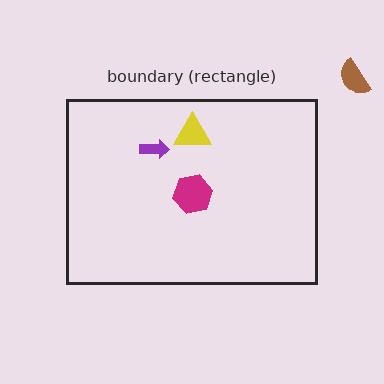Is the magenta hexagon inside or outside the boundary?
Inside.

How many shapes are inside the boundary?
3 inside, 1 outside.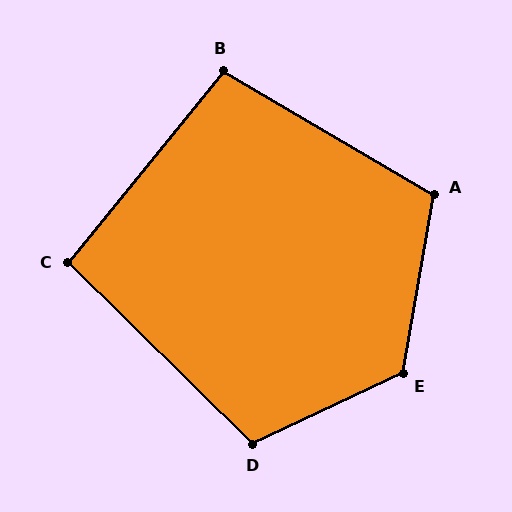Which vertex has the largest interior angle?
E, at approximately 125 degrees.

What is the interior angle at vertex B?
Approximately 99 degrees (obtuse).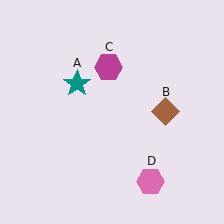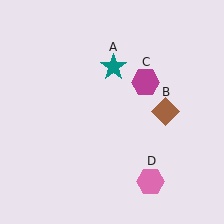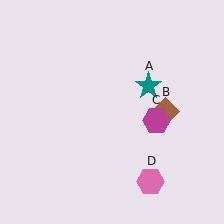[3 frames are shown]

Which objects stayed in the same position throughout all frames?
Brown diamond (object B) and pink hexagon (object D) remained stationary.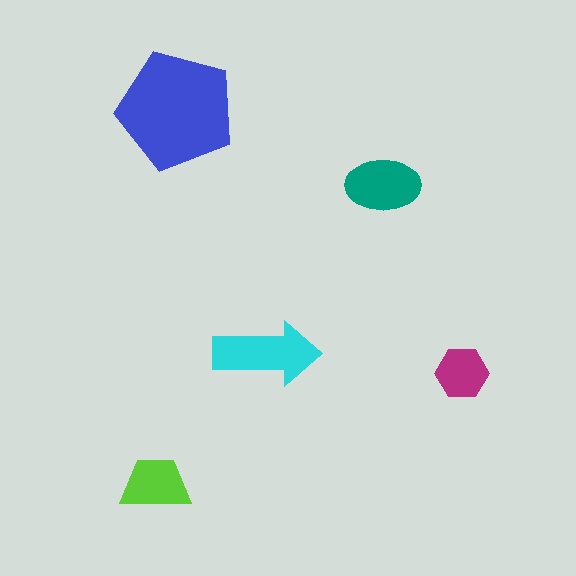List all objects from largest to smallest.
The blue pentagon, the cyan arrow, the teal ellipse, the lime trapezoid, the magenta hexagon.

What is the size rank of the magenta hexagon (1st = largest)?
5th.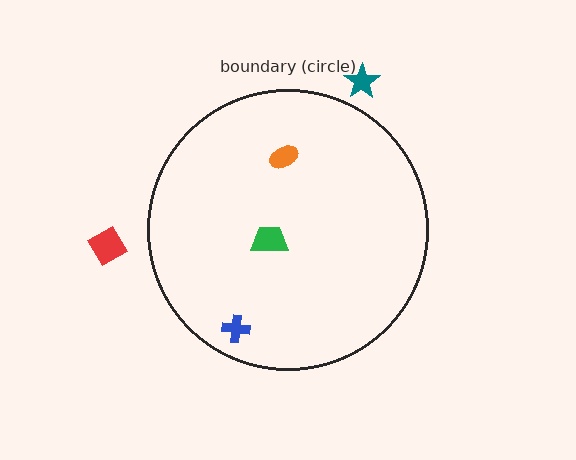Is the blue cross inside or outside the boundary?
Inside.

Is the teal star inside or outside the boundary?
Outside.